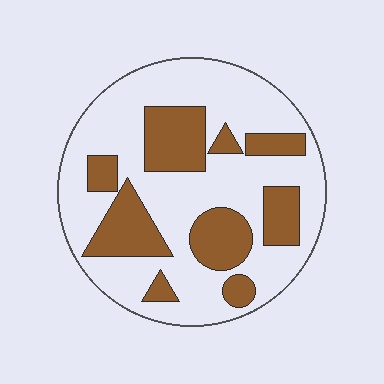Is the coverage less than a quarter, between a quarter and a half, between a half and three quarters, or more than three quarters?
Between a quarter and a half.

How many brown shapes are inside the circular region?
9.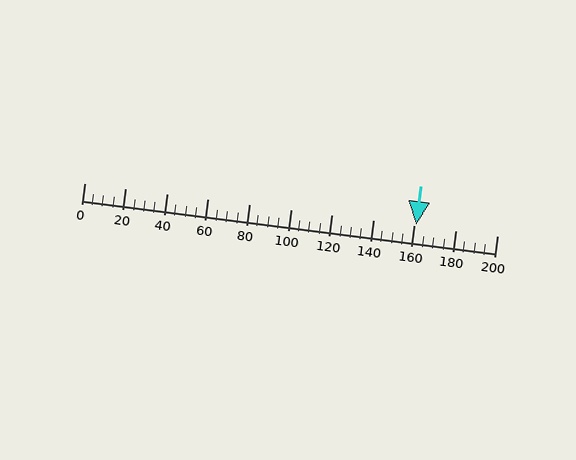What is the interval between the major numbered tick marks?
The major tick marks are spaced 20 units apart.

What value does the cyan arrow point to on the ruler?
The cyan arrow points to approximately 161.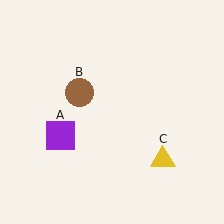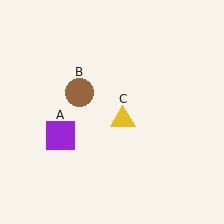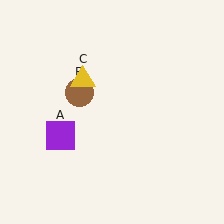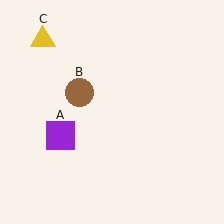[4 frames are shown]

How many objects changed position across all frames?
1 object changed position: yellow triangle (object C).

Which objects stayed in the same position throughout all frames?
Purple square (object A) and brown circle (object B) remained stationary.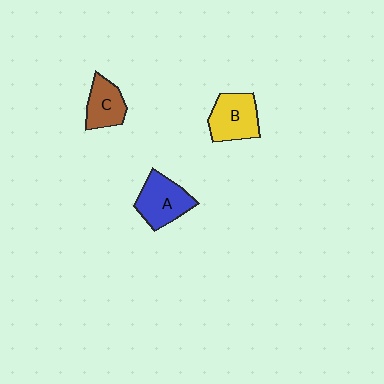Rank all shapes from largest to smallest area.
From largest to smallest: A (blue), B (yellow), C (brown).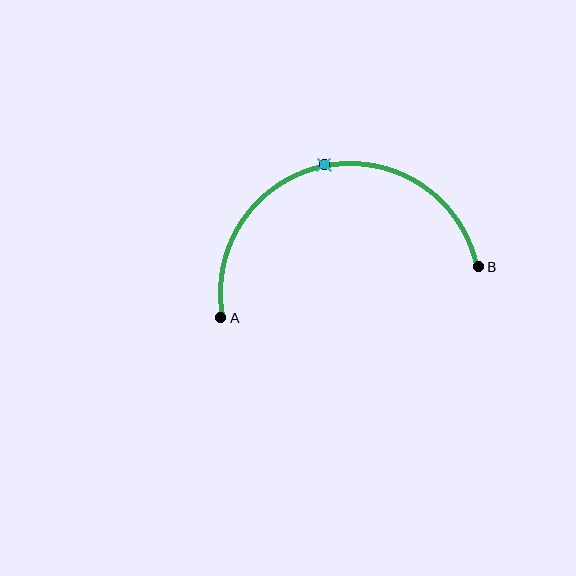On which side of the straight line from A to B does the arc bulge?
The arc bulges above the straight line connecting A and B.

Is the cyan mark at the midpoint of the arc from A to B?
Yes. The cyan mark lies on the arc at equal arc-length from both A and B — it is the arc midpoint.